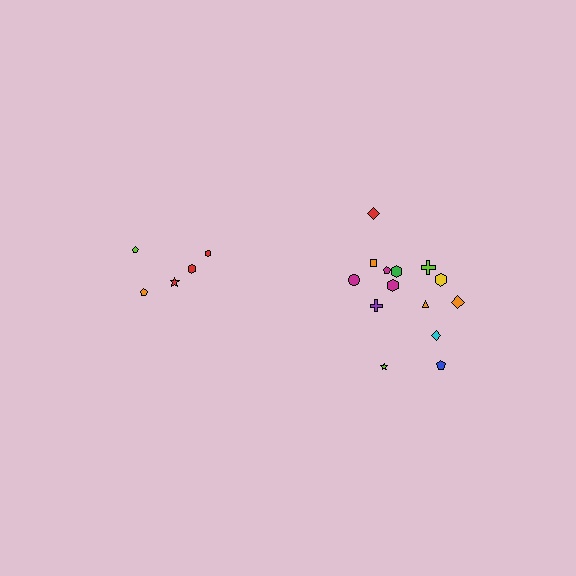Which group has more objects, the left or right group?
The right group.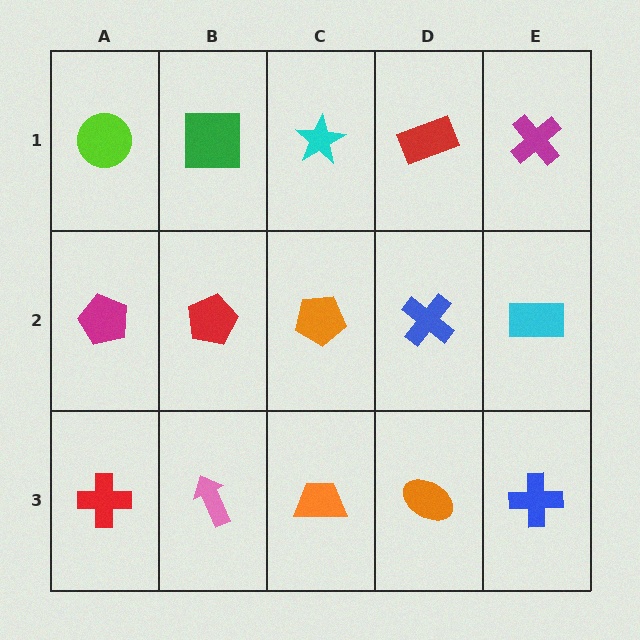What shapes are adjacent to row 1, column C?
An orange pentagon (row 2, column C), a green square (row 1, column B), a red rectangle (row 1, column D).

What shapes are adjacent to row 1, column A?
A magenta pentagon (row 2, column A), a green square (row 1, column B).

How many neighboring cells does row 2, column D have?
4.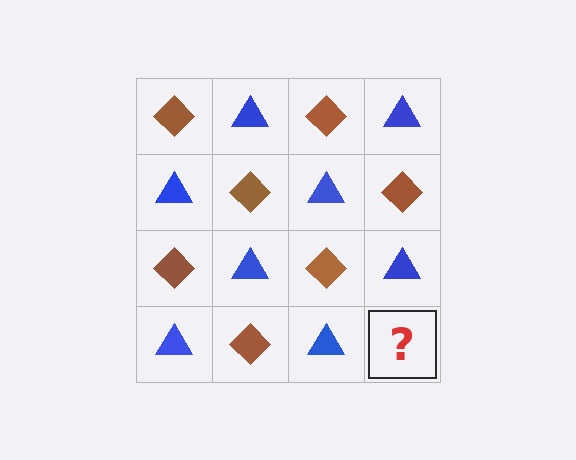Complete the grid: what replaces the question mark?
The question mark should be replaced with a brown diamond.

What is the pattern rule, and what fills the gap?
The rule is that it alternates brown diamond and blue triangle in a checkerboard pattern. The gap should be filled with a brown diamond.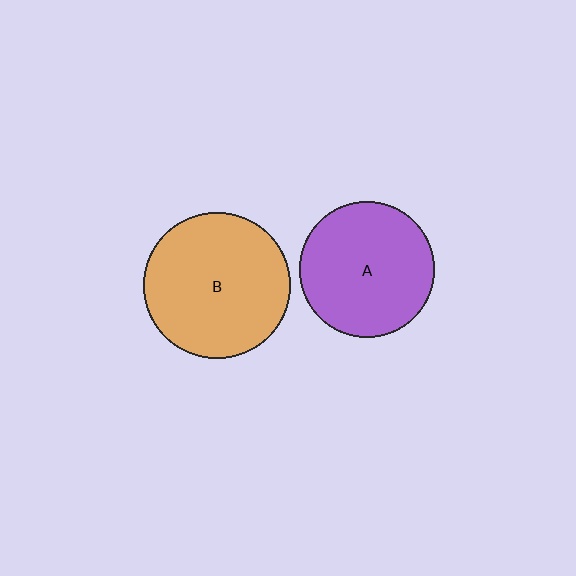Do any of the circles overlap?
No, none of the circles overlap.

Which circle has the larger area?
Circle B (orange).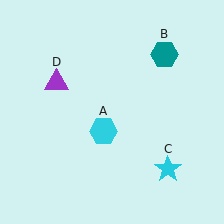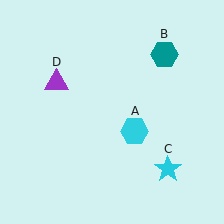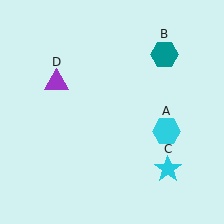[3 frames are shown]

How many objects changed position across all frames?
1 object changed position: cyan hexagon (object A).